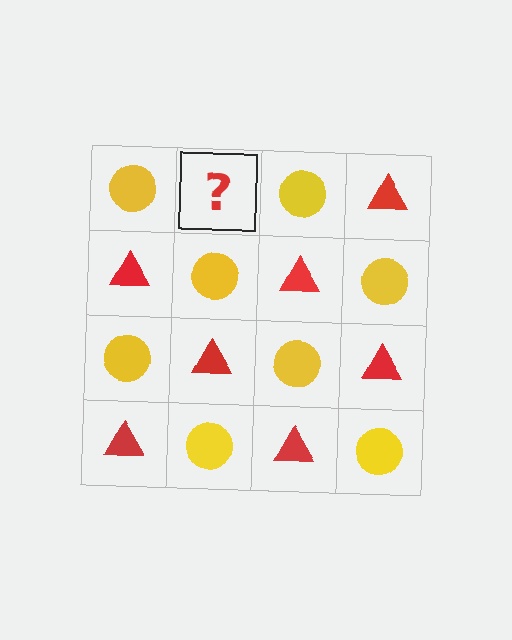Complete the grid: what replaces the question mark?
The question mark should be replaced with a red triangle.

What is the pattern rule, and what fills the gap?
The rule is that it alternates yellow circle and red triangle in a checkerboard pattern. The gap should be filled with a red triangle.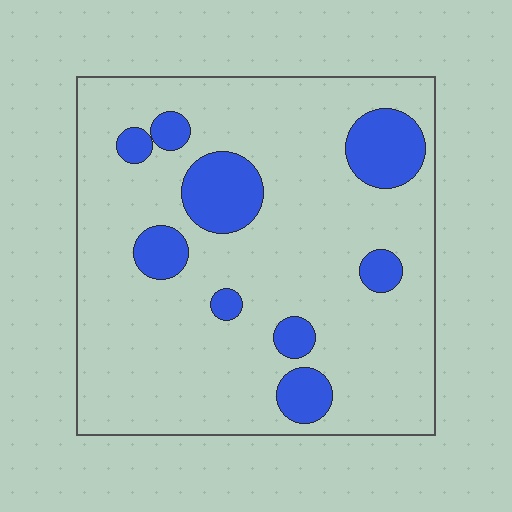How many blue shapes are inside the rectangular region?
9.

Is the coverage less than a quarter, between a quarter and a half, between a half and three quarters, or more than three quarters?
Less than a quarter.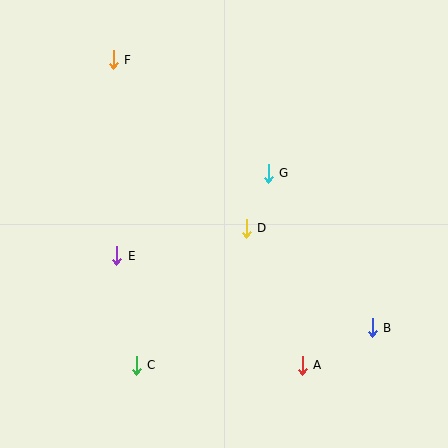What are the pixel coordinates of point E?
Point E is at (117, 256).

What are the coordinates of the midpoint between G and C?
The midpoint between G and C is at (202, 269).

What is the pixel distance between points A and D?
The distance between A and D is 148 pixels.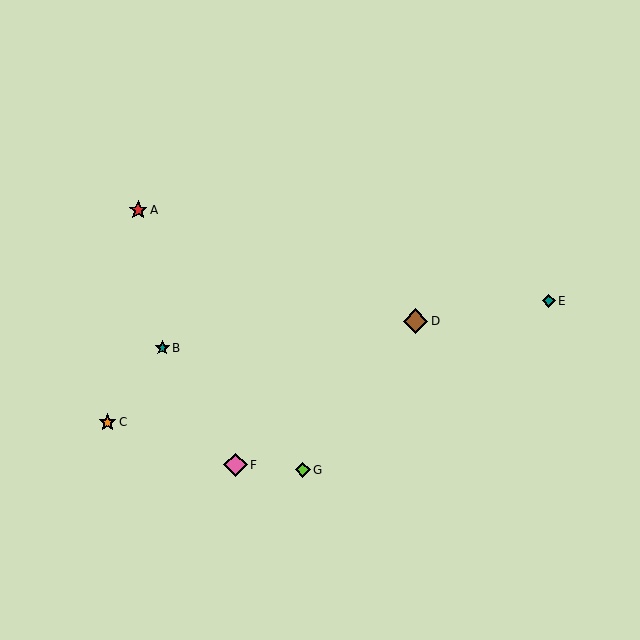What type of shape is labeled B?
Shape B is a teal star.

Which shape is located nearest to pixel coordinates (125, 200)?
The red star (labeled A) at (138, 210) is nearest to that location.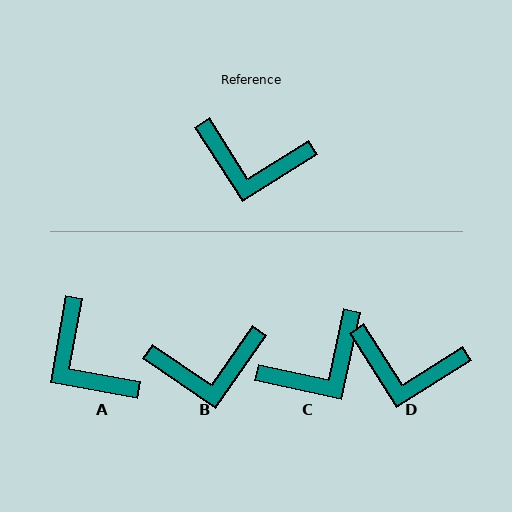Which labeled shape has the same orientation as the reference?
D.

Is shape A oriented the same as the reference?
No, it is off by about 42 degrees.